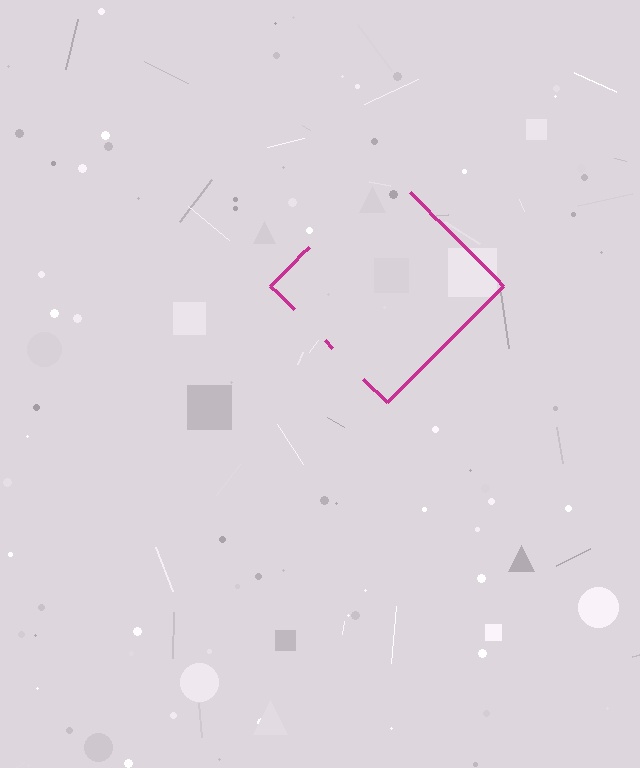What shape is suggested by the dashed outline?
The dashed outline suggests a diamond.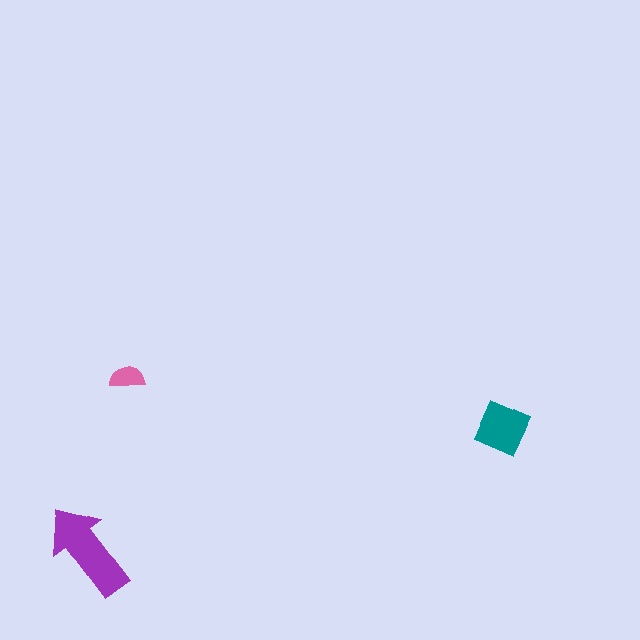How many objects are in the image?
There are 3 objects in the image.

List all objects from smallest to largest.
The pink semicircle, the teal diamond, the purple arrow.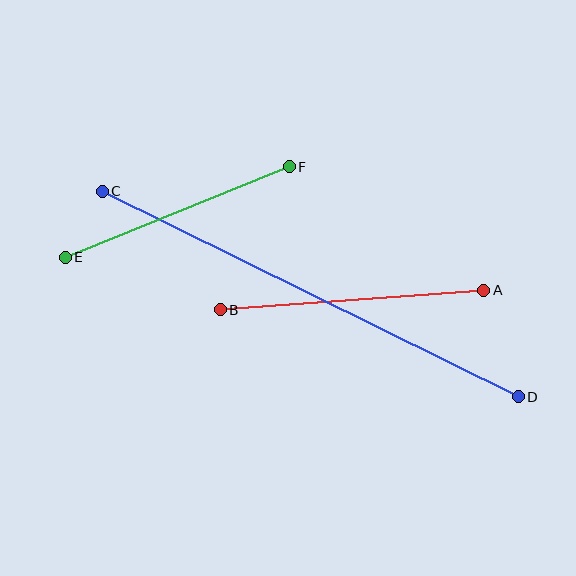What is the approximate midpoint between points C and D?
The midpoint is at approximately (310, 294) pixels.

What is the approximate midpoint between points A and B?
The midpoint is at approximately (352, 300) pixels.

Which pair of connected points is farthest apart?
Points C and D are farthest apart.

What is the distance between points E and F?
The distance is approximately 242 pixels.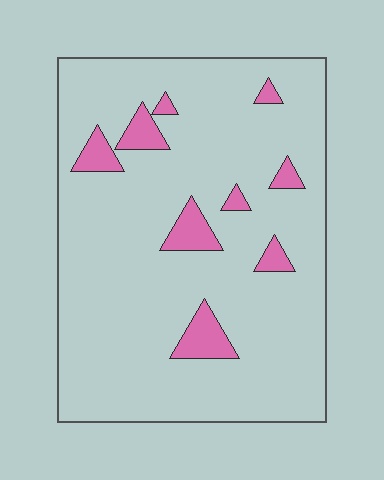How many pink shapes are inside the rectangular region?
9.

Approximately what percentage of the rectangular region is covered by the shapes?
Approximately 10%.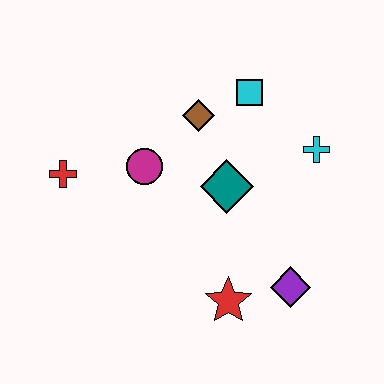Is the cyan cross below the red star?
No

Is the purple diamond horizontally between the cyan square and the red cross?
No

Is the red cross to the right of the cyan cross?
No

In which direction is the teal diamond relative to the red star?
The teal diamond is above the red star.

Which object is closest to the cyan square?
The brown diamond is closest to the cyan square.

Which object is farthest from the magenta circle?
The purple diamond is farthest from the magenta circle.